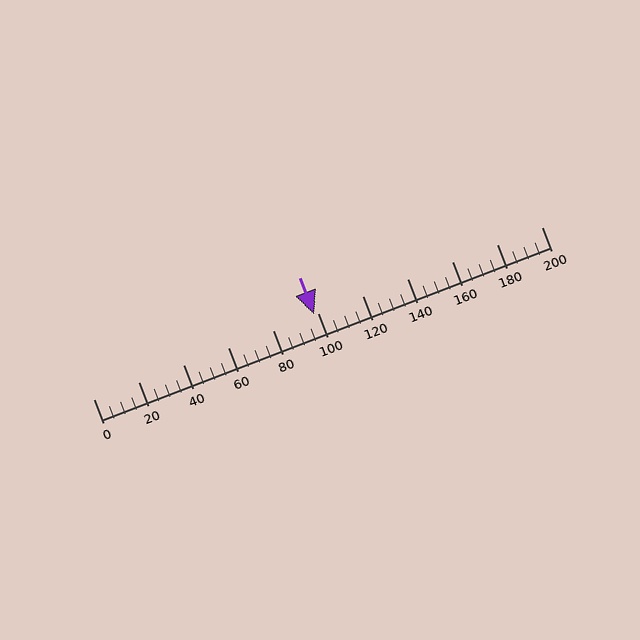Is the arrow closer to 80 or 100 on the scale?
The arrow is closer to 100.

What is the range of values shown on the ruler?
The ruler shows values from 0 to 200.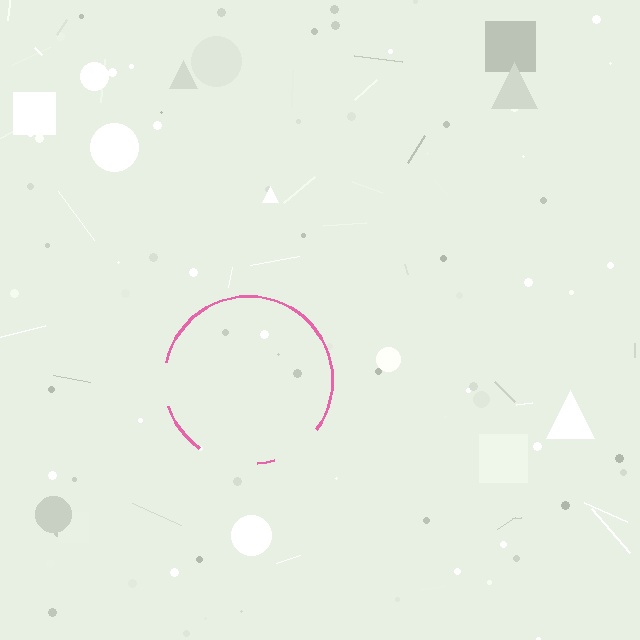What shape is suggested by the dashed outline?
The dashed outline suggests a circle.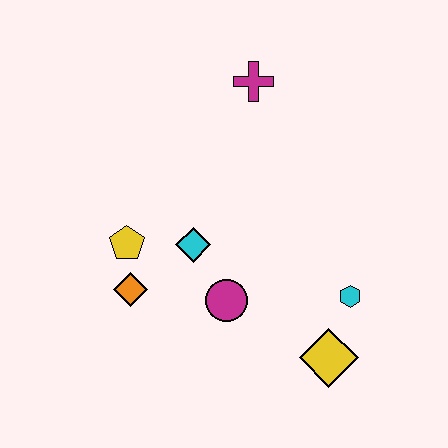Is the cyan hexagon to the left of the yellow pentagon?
No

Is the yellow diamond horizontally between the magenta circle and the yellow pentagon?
No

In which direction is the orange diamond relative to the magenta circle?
The orange diamond is to the left of the magenta circle.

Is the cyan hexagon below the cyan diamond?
Yes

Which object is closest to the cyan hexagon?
The yellow diamond is closest to the cyan hexagon.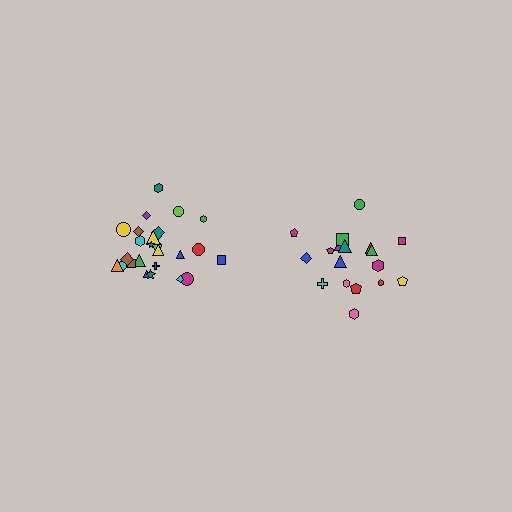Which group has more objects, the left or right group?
The left group.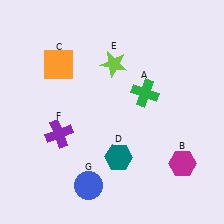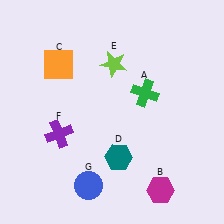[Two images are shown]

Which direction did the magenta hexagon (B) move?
The magenta hexagon (B) moved down.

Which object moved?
The magenta hexagon (B) moved down.